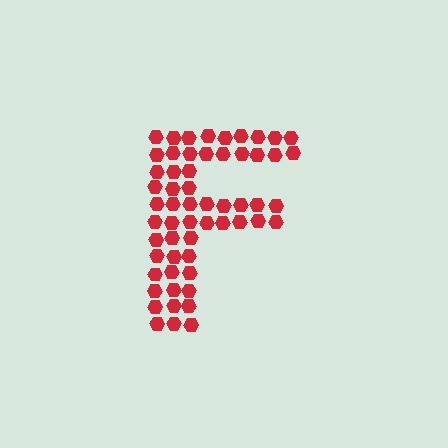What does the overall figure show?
The overall figure shows the letter F.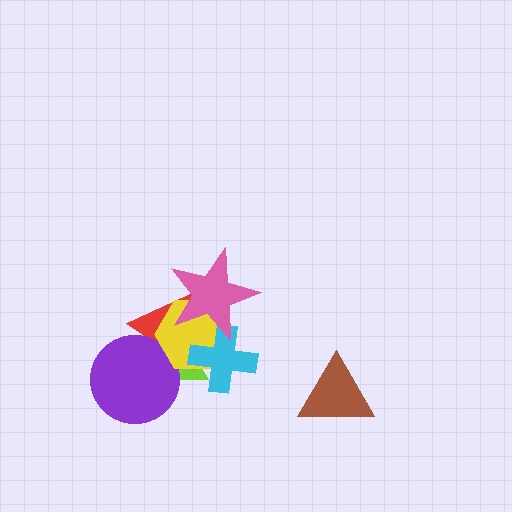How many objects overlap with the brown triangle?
0 objects overlap with the brown triangle.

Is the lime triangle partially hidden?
Yes, it is partially covered by another shape.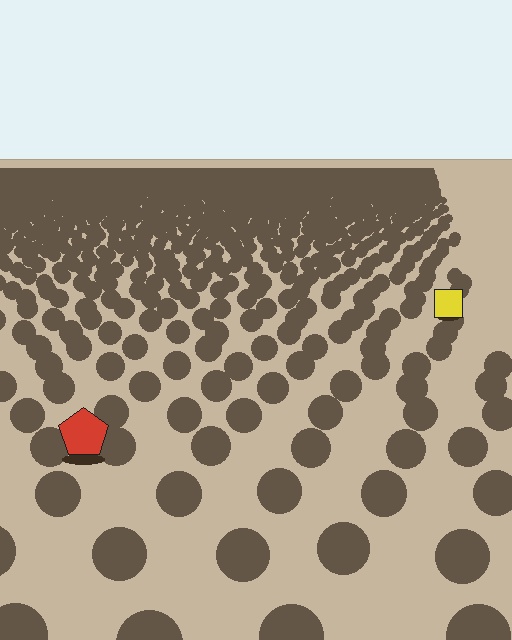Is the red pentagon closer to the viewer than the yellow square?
Yes. The red pentagon is closer — you can tell from the texture gradient: the ground texture is coarser near it.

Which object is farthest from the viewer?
The yellow square is farthest from the viewer. It appears smaller and the ground texture around it is denser.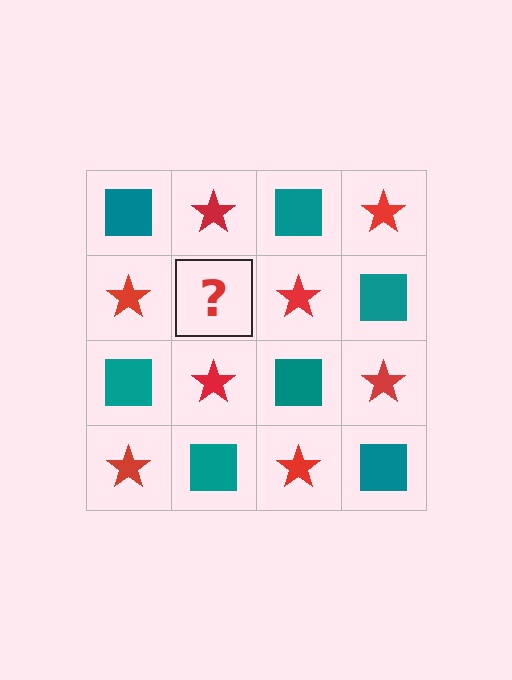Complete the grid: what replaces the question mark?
The question mark should be replaced with a teal square.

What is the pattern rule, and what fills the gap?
The rule is that it alternates teal square and red star in a checkerboard pattern. The gap should be filled with a teal square.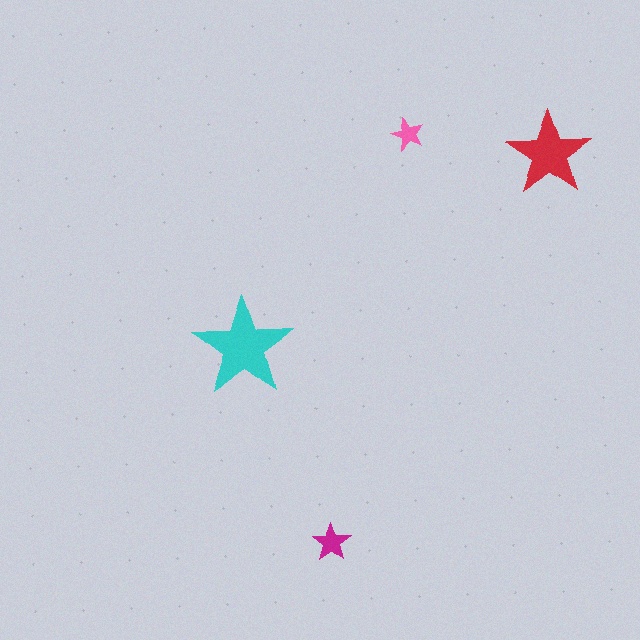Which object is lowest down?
The magenta star is bottommost.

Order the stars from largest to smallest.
the cyan one, the red one, the magenta one, the pink one.